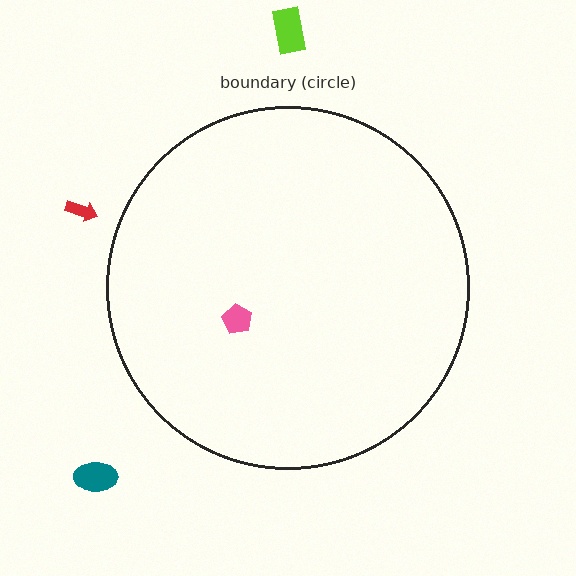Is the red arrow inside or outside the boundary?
Outside.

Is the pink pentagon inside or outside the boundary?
Inside.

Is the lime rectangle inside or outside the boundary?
Outside.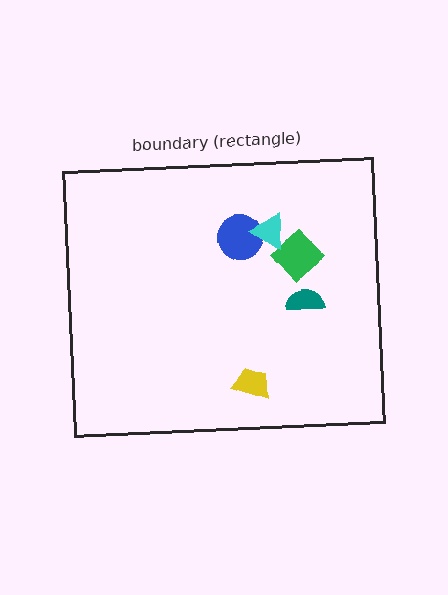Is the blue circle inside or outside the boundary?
Inside.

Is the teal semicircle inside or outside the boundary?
Inside.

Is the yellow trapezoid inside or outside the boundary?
Inside.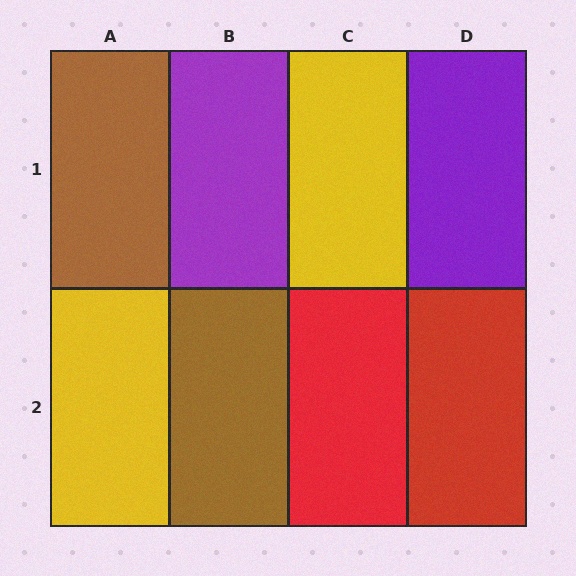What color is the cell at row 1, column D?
Purple.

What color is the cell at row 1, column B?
Purple.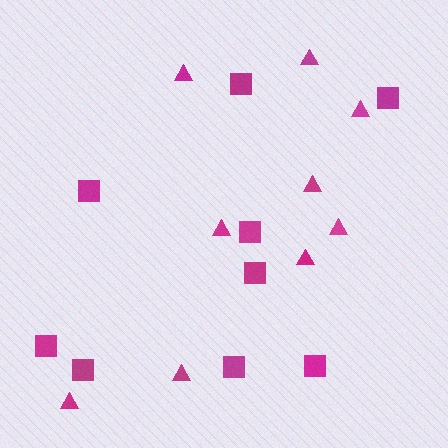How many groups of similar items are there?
There are 2 groups: one group of triangles (9) and one group of squares (9).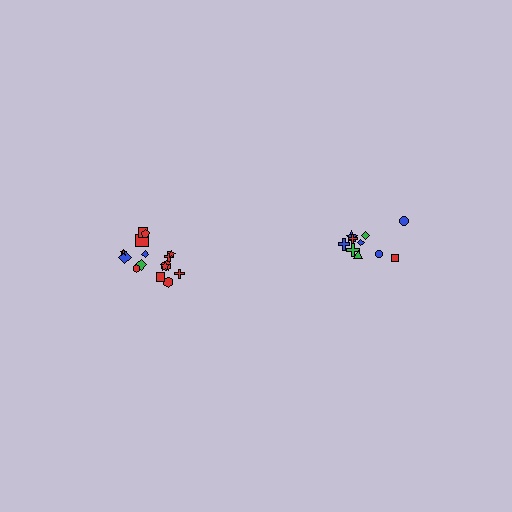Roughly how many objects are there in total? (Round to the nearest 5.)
Roughly 25 objects in total.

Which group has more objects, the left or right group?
The left group.